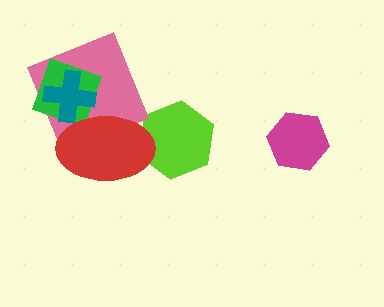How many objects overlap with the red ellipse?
4 objects overlap with the red ellipse.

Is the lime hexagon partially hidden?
Yes, it is partially covered by another shape.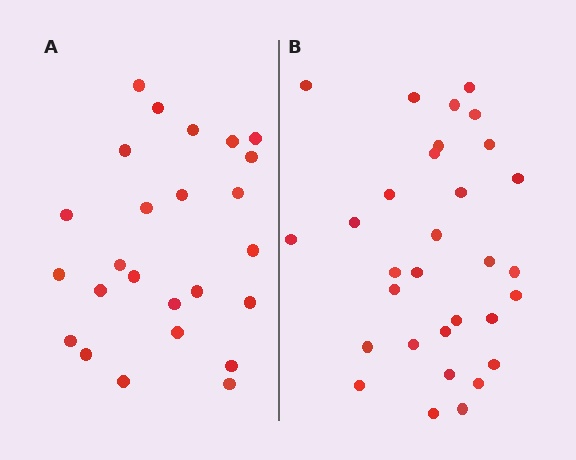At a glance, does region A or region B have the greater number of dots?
Region B (the right region) has more dots.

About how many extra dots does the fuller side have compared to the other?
Region B has about 6 more dots than region A.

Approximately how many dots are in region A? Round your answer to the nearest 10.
About 20 dots. (The exact count is 25, which rounds to 20.)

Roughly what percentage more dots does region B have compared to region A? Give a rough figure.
About 25% more.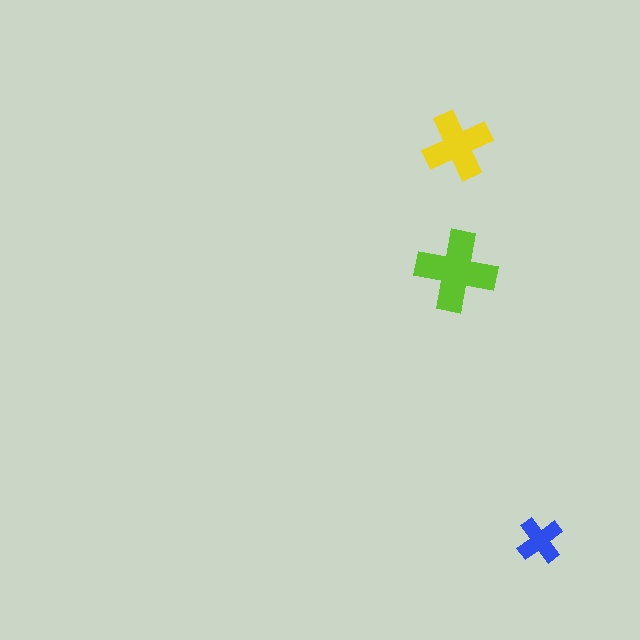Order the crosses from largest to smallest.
the lime one, the yellow one, the blue one.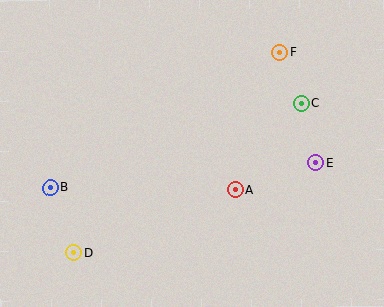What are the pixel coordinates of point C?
Point C is at (301, 103).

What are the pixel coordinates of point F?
Point F is at (280, 52).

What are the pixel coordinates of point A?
Point A is at (235, 190).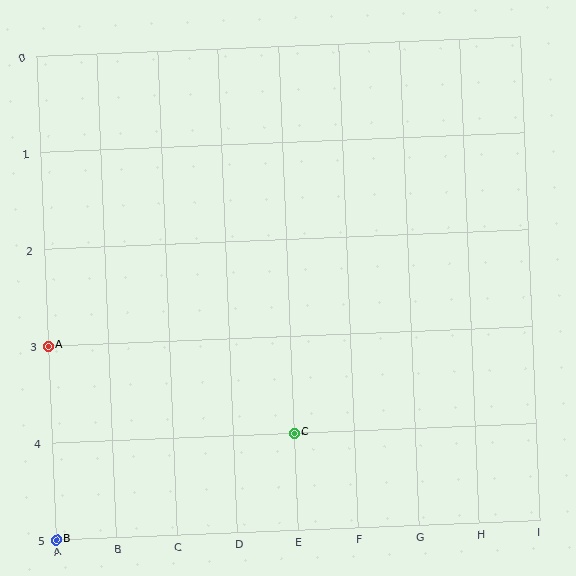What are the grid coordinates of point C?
Point C is at grid coordinates (E, 4).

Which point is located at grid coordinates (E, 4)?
Point C is at (E, 4).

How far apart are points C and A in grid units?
Points C and A are 4 columns and 1 row apart (about 4.1 grid units diagonally).